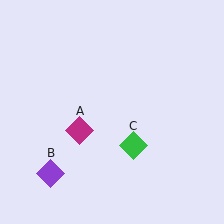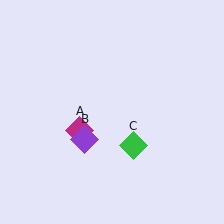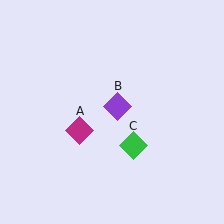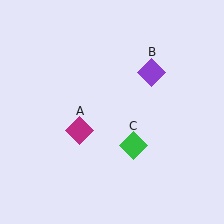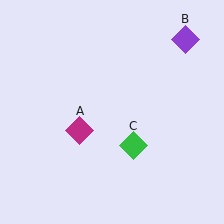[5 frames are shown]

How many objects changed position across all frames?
1 object changed position: purple diamond (object B).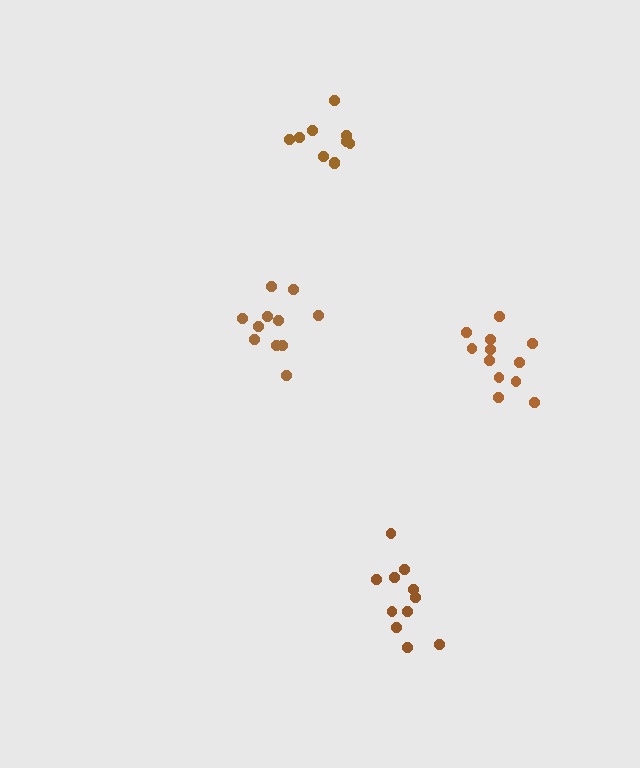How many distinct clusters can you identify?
There are 4 distinct clusters.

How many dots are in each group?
Group 1: 11 dots, Group 2: 11 dots, Group 3: 10 dots, Group 4: 12 dots (44 total).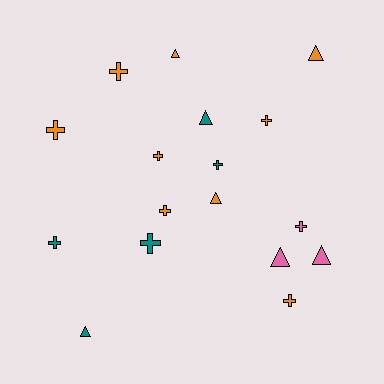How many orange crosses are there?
There are 6 orange crosses.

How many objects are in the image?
There are 17 objects.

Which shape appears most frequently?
Cross, with 10 objects.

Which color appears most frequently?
Orange, with 9 objects.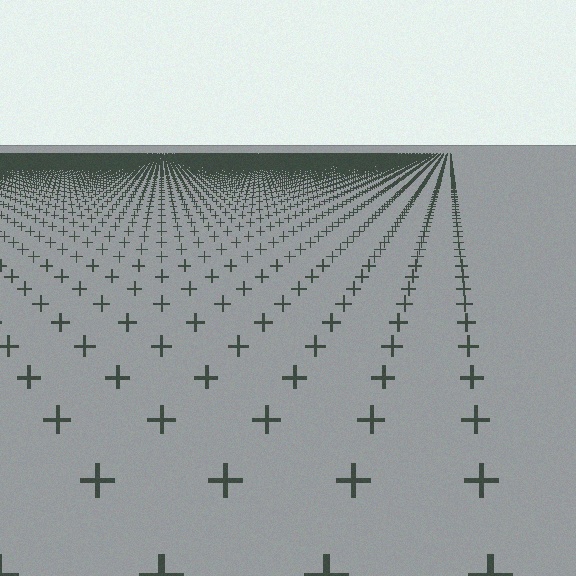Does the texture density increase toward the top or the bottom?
Density increases toward the top.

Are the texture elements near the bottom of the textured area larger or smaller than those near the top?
Larger. Near the bottom, elements are closer to the viewer and appear at a bigger on-screen size.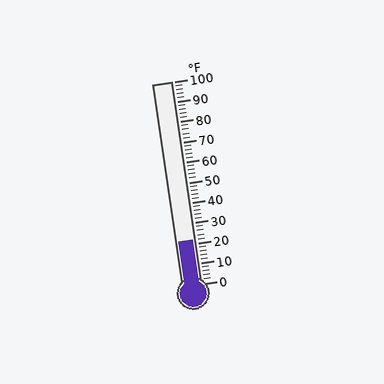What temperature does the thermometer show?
The thermometer shows approximately 22°F.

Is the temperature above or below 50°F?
The temperature is below 50°F.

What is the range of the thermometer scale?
The thermometer scale ranges from 0°F to 100°F.